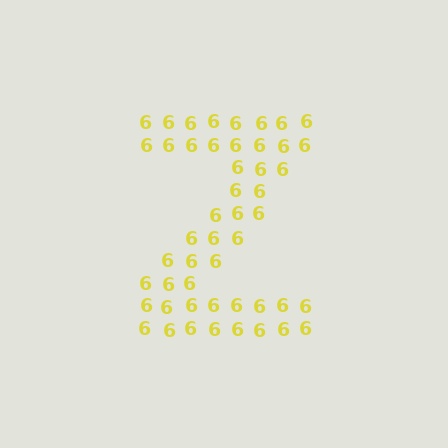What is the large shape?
The large shape is the letter Z.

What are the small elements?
The small elements are digit 6's.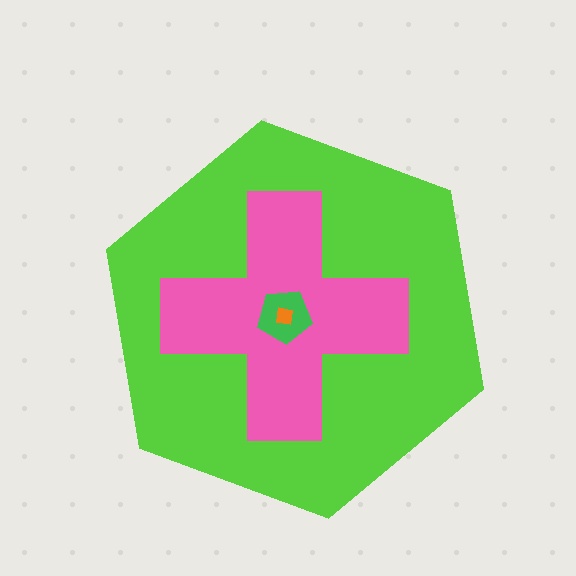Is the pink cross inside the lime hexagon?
Yes.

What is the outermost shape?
The lime hexagon.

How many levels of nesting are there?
4.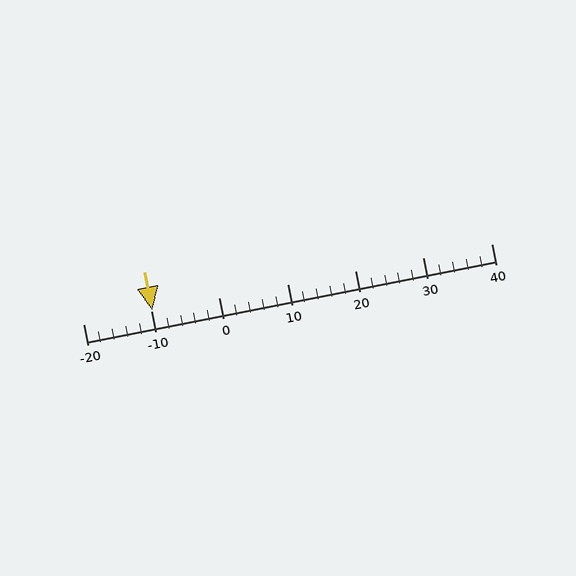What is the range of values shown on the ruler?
The ruler shows values from -20 to 40.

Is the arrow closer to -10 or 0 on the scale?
The arrow is closer to -10.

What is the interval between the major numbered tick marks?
The major tick marks are spaced 10 units apart.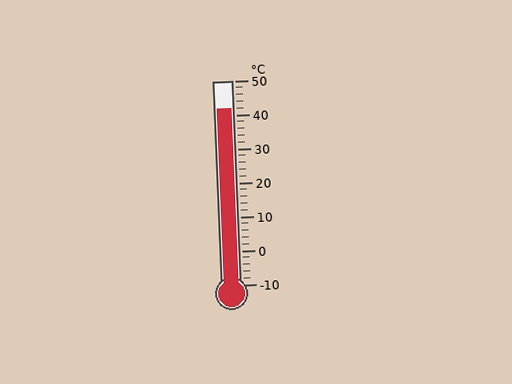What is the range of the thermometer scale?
The thermometer scale ranges from -10°C to 50°C.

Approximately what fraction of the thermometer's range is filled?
The thermometer is filled to approximately 85% of its range.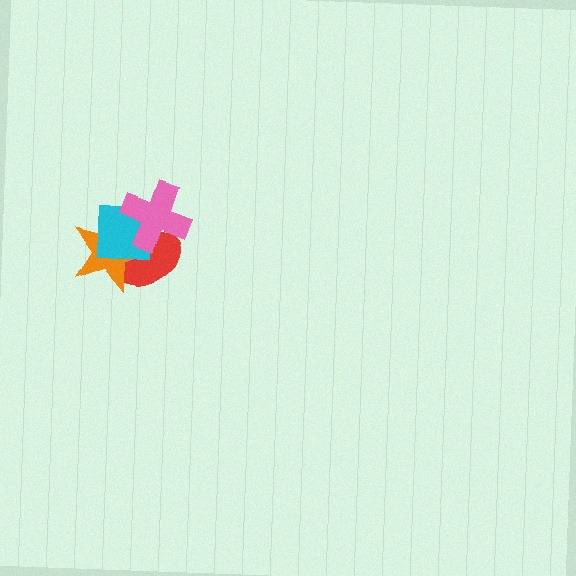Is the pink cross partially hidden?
No, no other shape covers it.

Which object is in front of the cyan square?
The pink cross is in front of the cyan square.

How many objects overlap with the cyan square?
3 objects overlap with the cyan square.